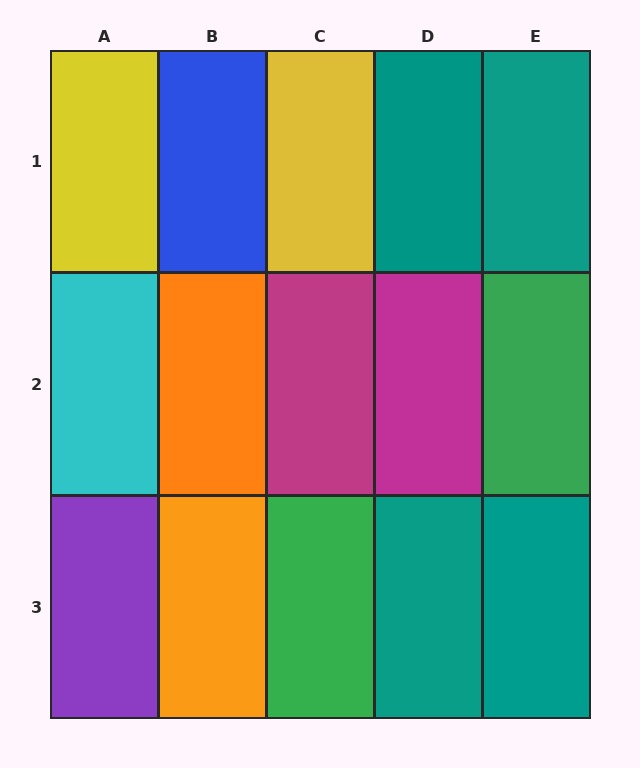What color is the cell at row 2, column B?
Orange.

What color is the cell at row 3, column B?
Orange.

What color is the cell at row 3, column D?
Teal.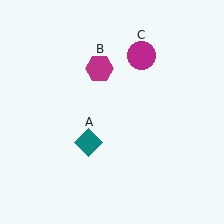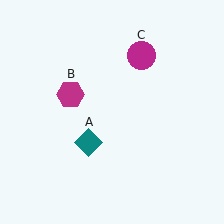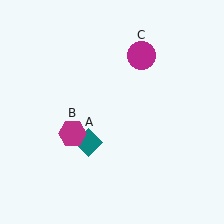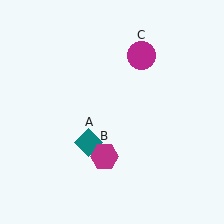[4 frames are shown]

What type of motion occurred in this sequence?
The magenta hexagon (object B) rotated counterclockwise around the center of the scene.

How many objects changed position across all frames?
1 object changed position: magenta hexagon (object B).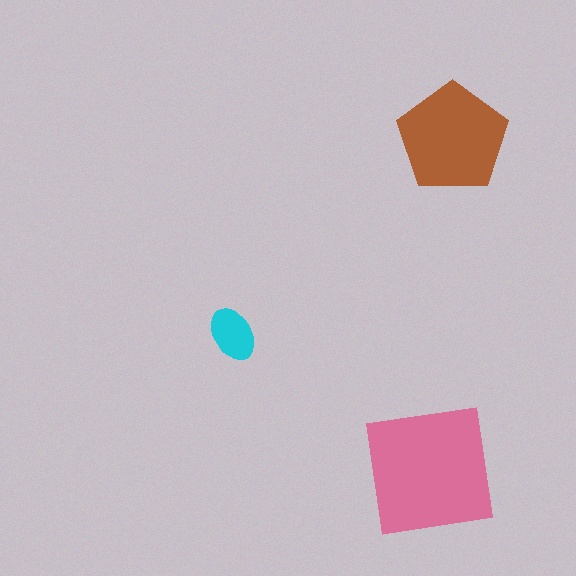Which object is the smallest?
The cyan ellipse.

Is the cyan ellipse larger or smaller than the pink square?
Smaller.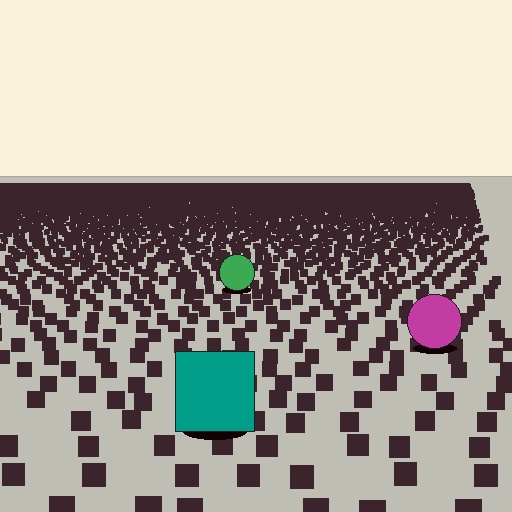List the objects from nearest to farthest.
From nearest to farthest: the teal square, the magenta circle, the green circle.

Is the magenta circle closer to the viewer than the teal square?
No. The teal square is closer — you can tell from the texture gradient: the ground texture is coarser near it.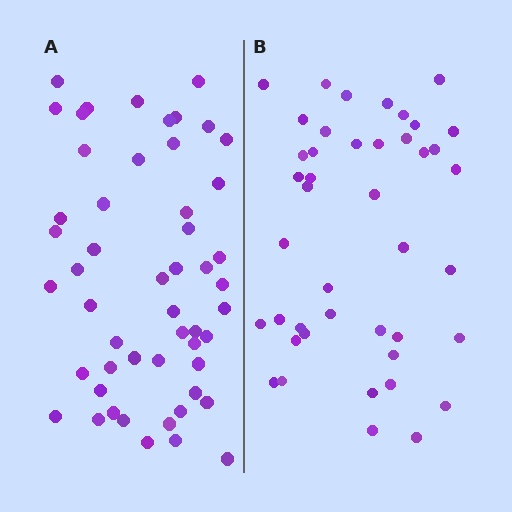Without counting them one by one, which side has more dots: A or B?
Region A (the left region) has more dots.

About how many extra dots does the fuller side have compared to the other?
Region A has roughly 8 or so more dots than region B.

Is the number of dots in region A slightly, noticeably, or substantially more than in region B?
Region A has only slightly more — the two regions are fairly close. The ratio is roughly 1.2 to 1.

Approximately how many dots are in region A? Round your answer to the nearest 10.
About 50 dots. (The exact count is 52, which rounds to 50.)